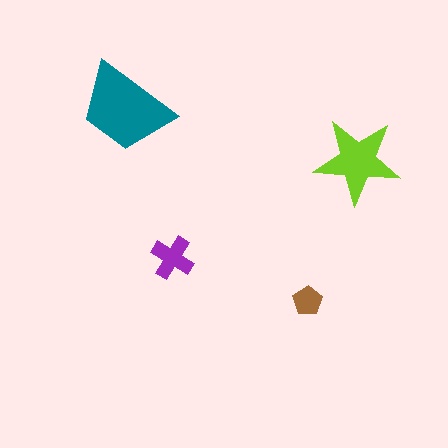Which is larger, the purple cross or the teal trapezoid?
The teal trapezoid.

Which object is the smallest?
The brown pentagon.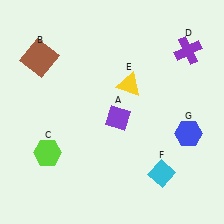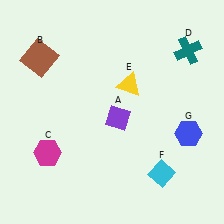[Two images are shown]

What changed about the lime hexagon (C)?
In Image 1, C is lime. In Image 2, it changed to magenta.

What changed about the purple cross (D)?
In Image 1, D is purple. In Image 2, it changed to teal.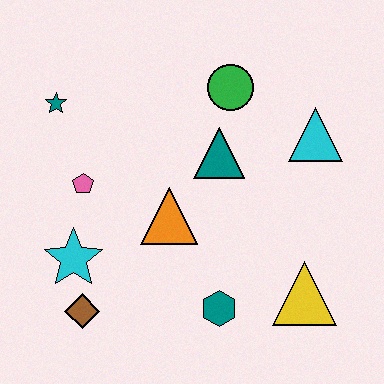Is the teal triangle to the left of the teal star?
No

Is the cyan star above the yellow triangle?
Yes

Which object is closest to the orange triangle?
The teal triangle is closest to the orange triangle.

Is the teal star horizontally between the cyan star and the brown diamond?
No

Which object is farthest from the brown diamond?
The cyan triangle is farthest from the brown diamond.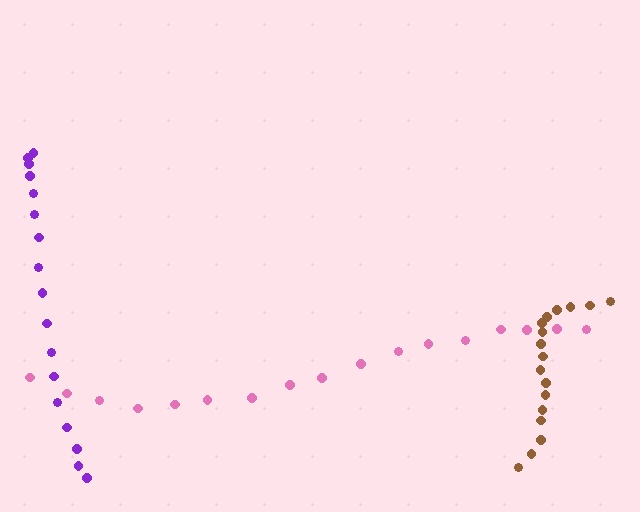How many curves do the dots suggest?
There are 3 distinct paths.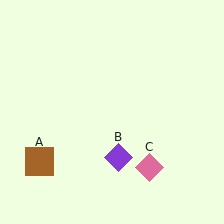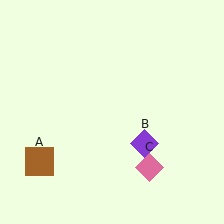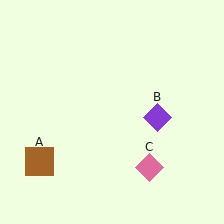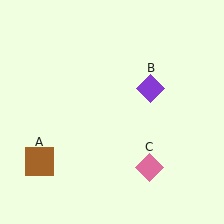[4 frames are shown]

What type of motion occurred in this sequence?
The purple diamond (object B) rotated counterclockwise around the center of the scene.